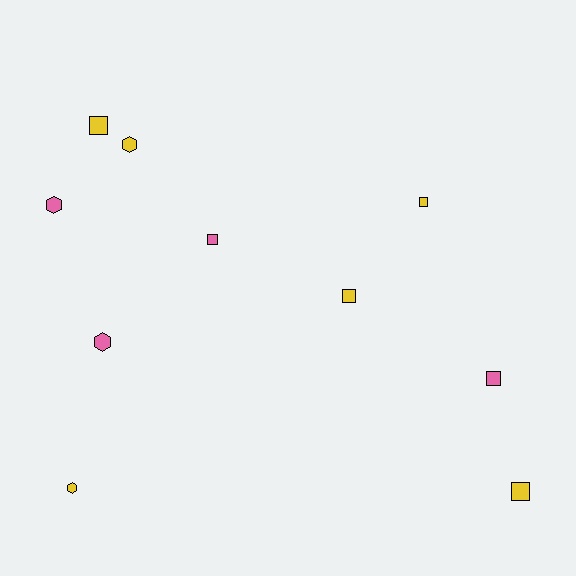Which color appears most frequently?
Yellow, with 6 objects.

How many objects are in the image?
There are 10 objects.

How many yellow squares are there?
There are 4 yellow squares.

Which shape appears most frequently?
Square, with 6 objects.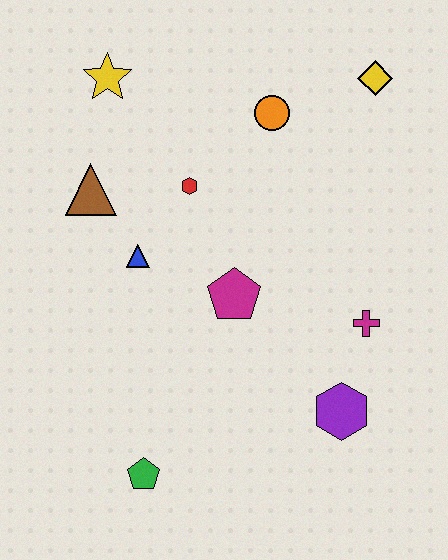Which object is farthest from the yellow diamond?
The green pentagon is farthest from the yellow diamond.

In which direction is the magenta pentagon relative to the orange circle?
The magenta pentagon is below the orange circle.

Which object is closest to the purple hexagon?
The magenta cross is closest to the purple hexagon.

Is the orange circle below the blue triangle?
No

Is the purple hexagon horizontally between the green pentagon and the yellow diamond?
Yes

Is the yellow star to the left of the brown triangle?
No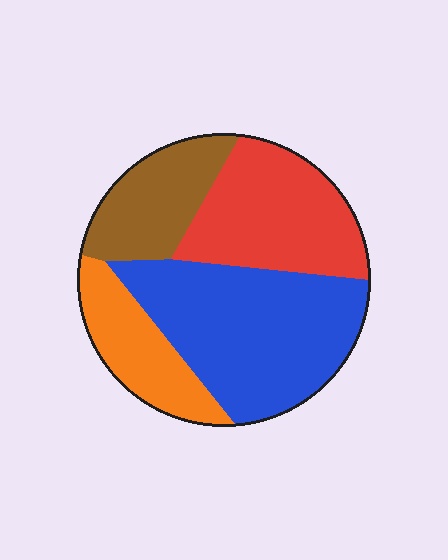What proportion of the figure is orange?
Orange takes up less than a quarter of the figure.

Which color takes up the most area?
Blue, at roughly 40%.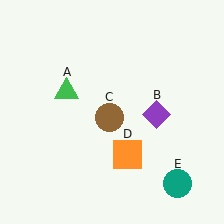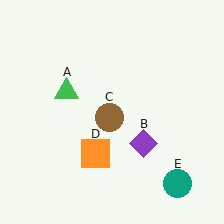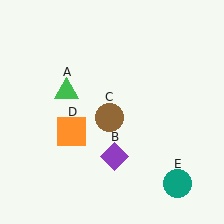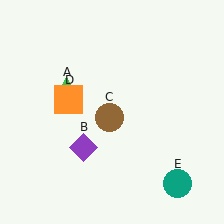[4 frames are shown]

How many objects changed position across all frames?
2 objects changed position: purple diamond (object B), orange square (object D).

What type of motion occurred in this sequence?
The purple diamond (object B), orange square (object D) rotated clockwise around the center of the scene.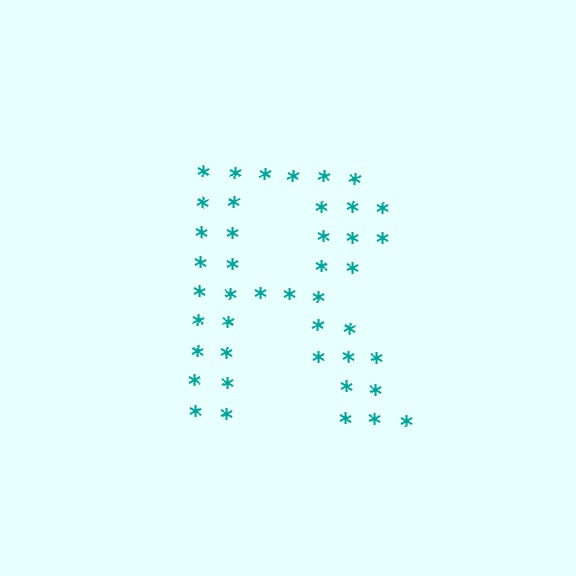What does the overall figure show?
The overall figure shows the letter R.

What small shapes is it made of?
It is made of small asterisks.